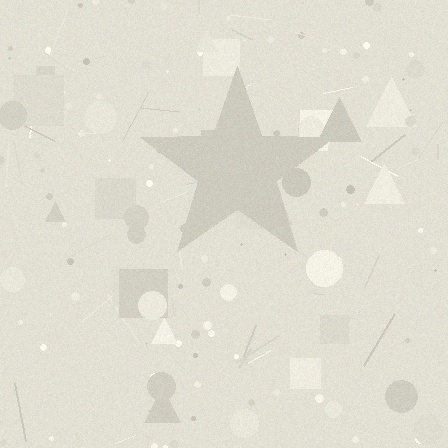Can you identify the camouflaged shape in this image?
The camouflaged shape is a star.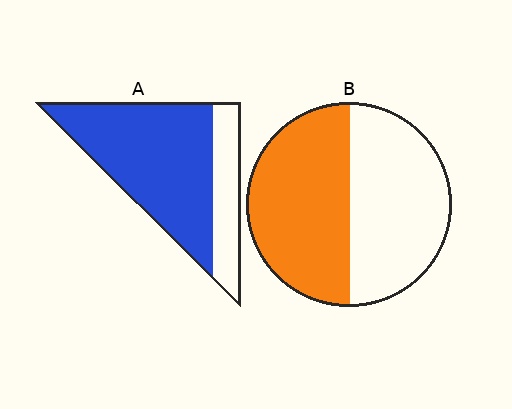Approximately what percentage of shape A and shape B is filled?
A is approximately 75% and B is approximately 50%.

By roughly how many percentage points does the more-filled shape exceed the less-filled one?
By roughly 25 percentage points (A over B).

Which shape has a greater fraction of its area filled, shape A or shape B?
Shape A.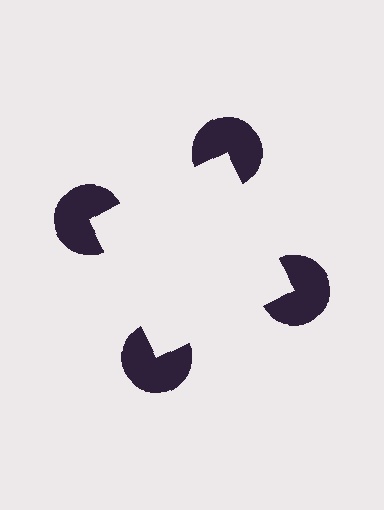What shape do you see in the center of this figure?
An illusory square — its edges are inferred from the aligned wedge cuts in the pac-man discs, not physically drawn.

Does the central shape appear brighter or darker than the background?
It typically appears slightly brighter than the background, even though no actual brightness change is drawn.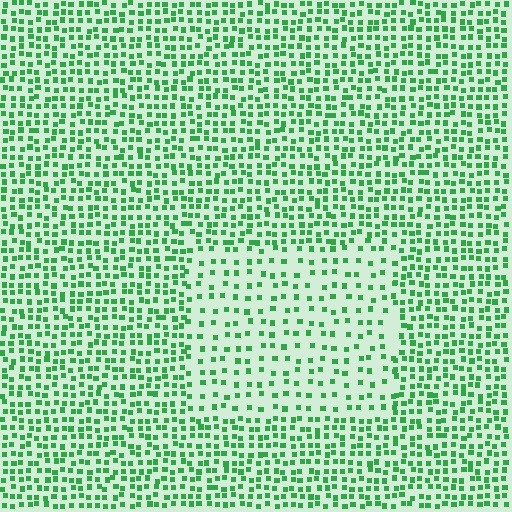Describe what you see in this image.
The image contains small green elements arranged at two different densities. A rectangle-shaped region is visible where the elements are less densely packed than the surrounding area.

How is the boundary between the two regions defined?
The boundary is defined by a change in element density (approximately 2.1x ratio). All elements are the same color, size, and shape.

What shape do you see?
I see a rectangle.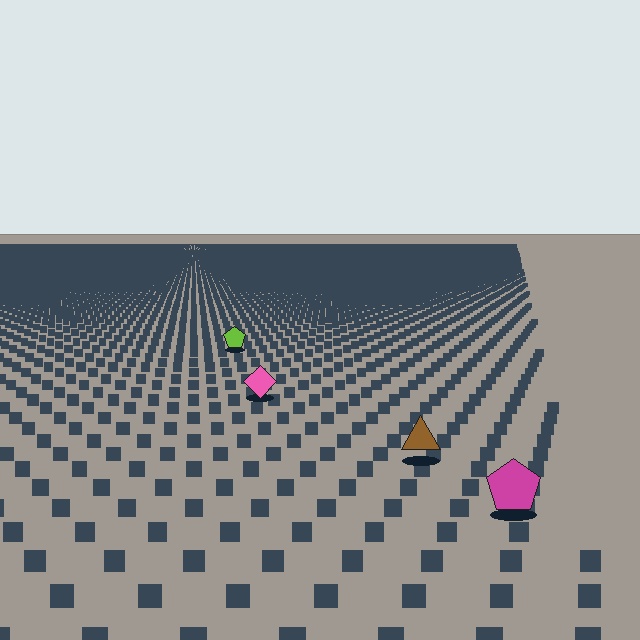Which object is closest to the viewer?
The magenta pentagon is closest. The texture marks near it are larger and more spread out.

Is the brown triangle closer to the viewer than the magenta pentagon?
No. The magenta pentagon is closer — you can tell from the texture gradient: the ground texture is coarser near it.